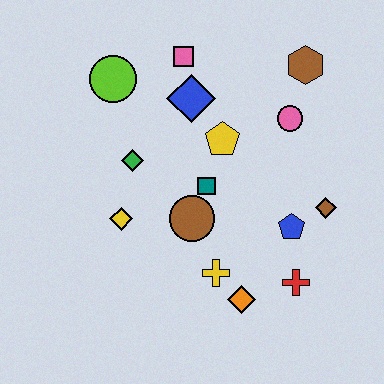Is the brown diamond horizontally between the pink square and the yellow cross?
No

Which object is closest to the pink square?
The blue diamond is closest to the pink square.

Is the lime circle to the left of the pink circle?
Yes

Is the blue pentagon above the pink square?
No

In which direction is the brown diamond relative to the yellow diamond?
The brown diamond is to the right of the yellow diamond.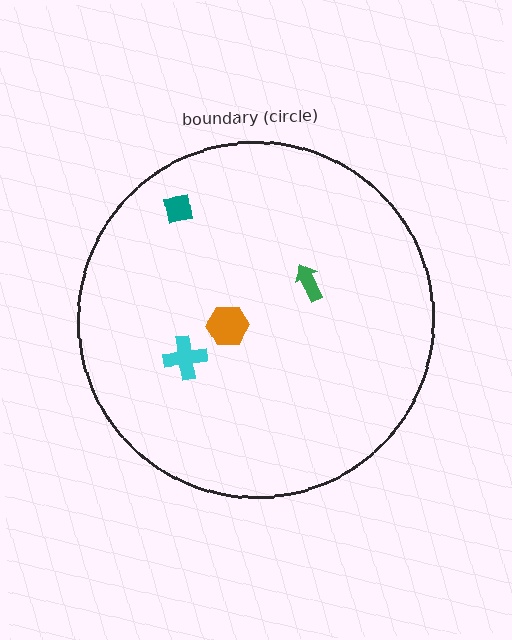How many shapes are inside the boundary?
4 inside, 0 outside.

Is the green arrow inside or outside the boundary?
Inside.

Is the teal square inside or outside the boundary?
Inside.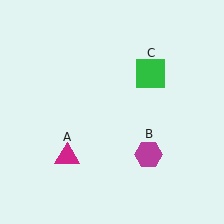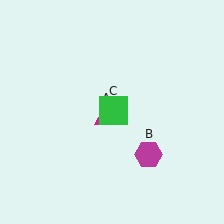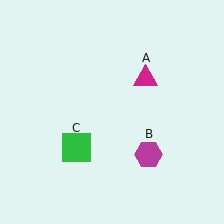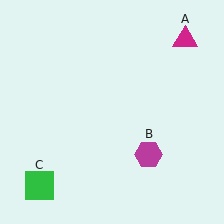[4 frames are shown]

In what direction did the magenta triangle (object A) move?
The magenta triangle (object A) moved up and to the right.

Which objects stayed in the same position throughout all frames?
Magenta hexagon (object B) remained stationary.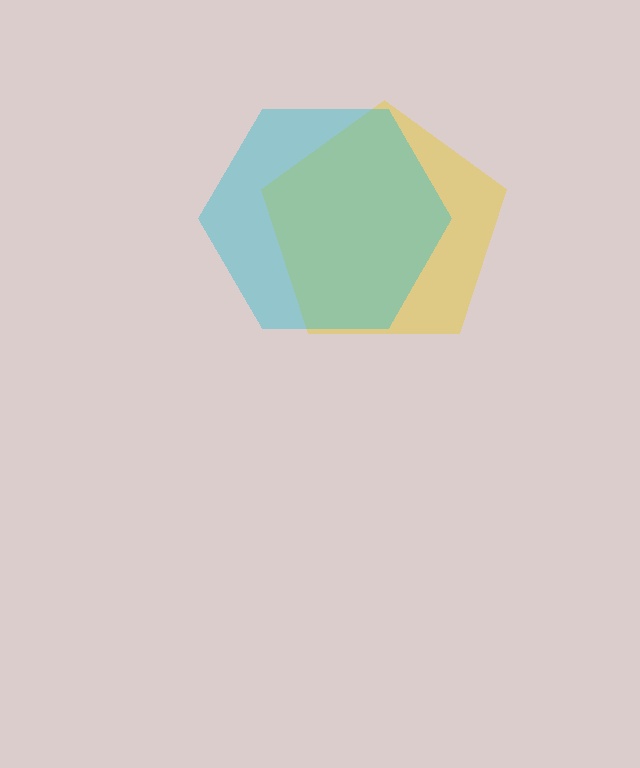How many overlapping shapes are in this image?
There are 2 overlapping shapes in the image.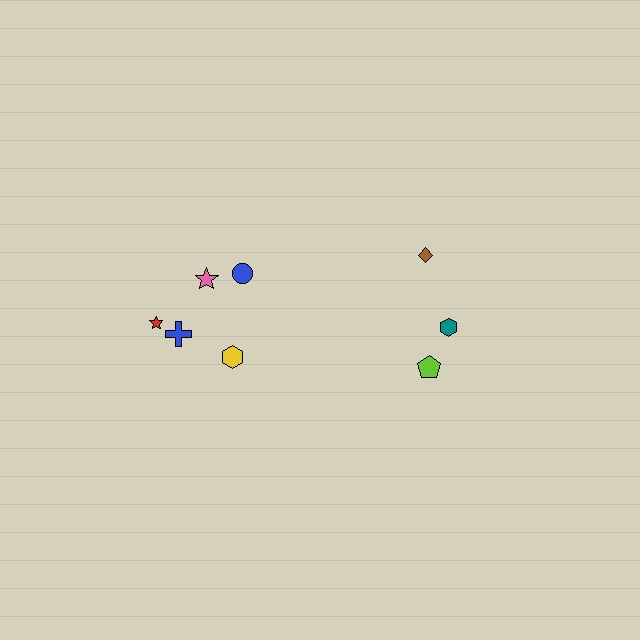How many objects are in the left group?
There are 5 objects.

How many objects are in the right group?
There are 3 objects.